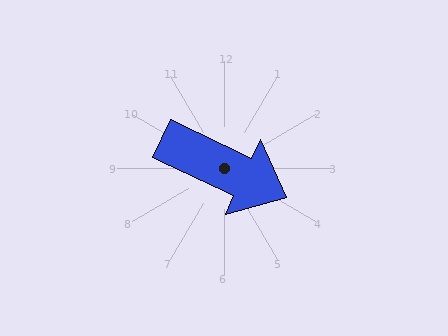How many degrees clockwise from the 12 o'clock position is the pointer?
Approximately 115 degrees.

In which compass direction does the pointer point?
Southeast.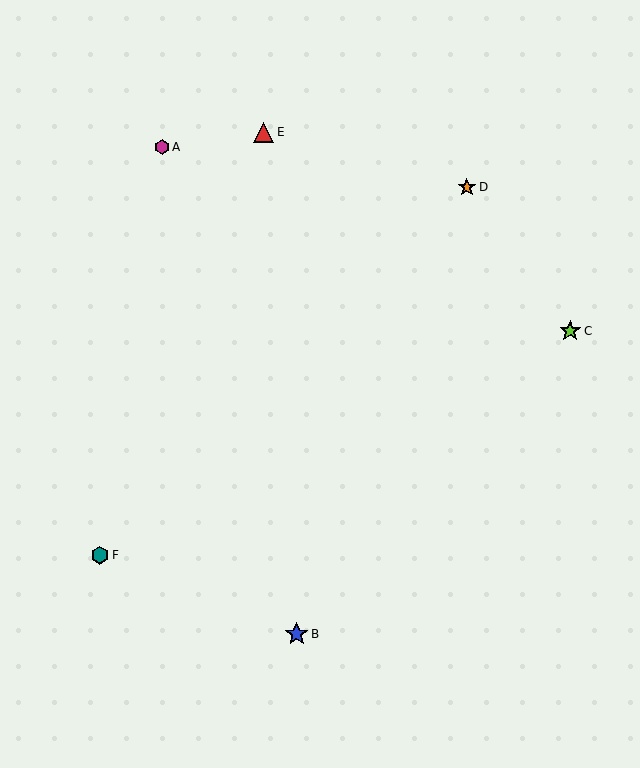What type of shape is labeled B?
Shape B is a blue star.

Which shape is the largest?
The blue star (labeled B) is the largest.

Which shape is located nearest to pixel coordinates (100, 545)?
The teal hexagon (labeled F) at (100, 555) is nearest to that location.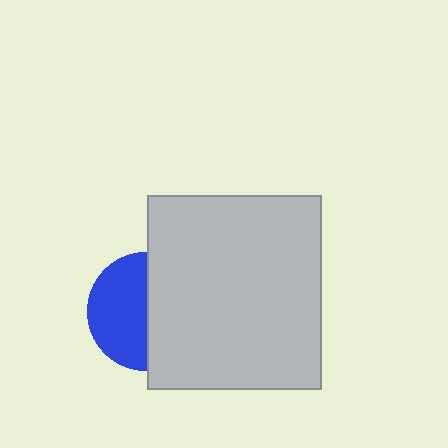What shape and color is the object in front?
The object in front is a light gray rectangle.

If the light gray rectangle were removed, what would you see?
You would see the complete blue circle.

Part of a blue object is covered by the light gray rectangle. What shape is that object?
It is a circle.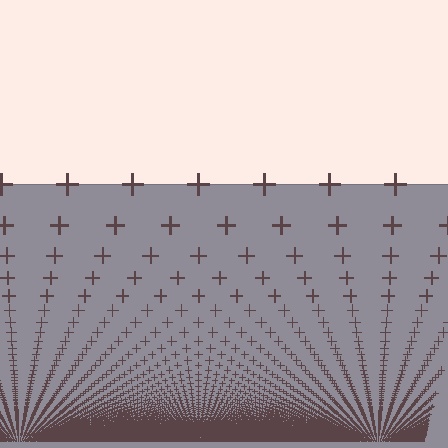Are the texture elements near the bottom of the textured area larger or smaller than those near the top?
Smaller. The gradient is inverted — elements near the bottom are smaller and denser.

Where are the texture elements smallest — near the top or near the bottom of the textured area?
Near the bottom.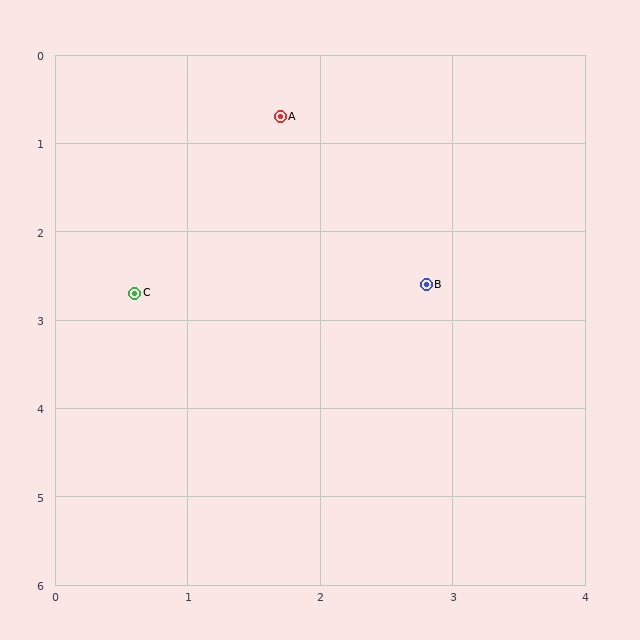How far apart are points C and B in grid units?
Points C and B are about 2.2 grid units apart.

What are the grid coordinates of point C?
Point C is at approximately (0.6, 2.7).